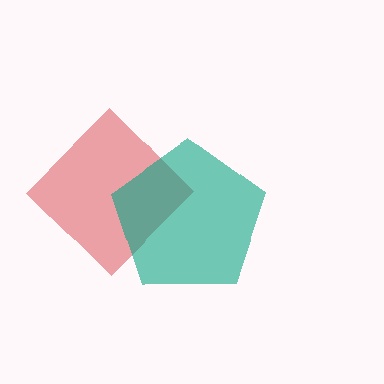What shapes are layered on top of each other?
The layered shapes are: a red diamond, a teal pentagon.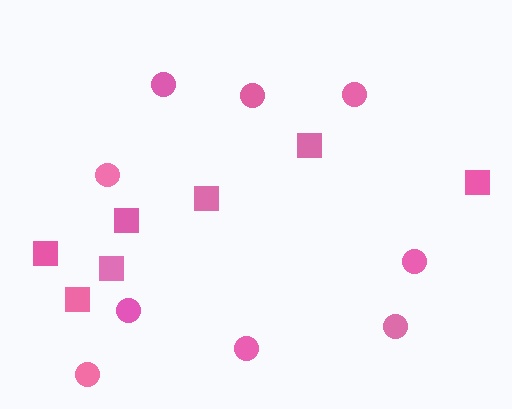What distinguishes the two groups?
There are 2 groups: one group of squares (7) and one group of circles (9).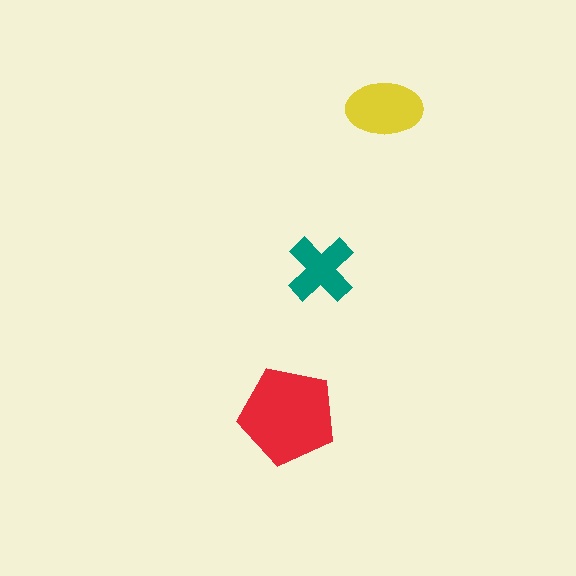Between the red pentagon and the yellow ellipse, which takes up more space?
The red pentagon.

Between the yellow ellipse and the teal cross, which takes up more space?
The yellow ellipse.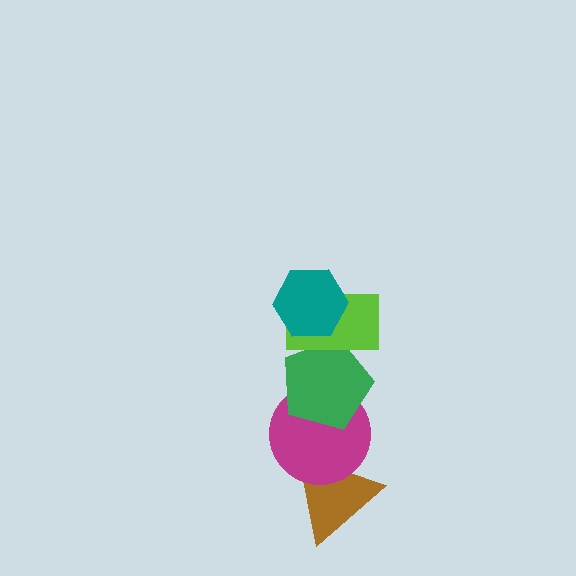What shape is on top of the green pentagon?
The lime rectangle is on top of the green pentagon.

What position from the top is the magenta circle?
The magenta circle is 4th from the top.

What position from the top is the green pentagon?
The green pentagon is 3rd from the top.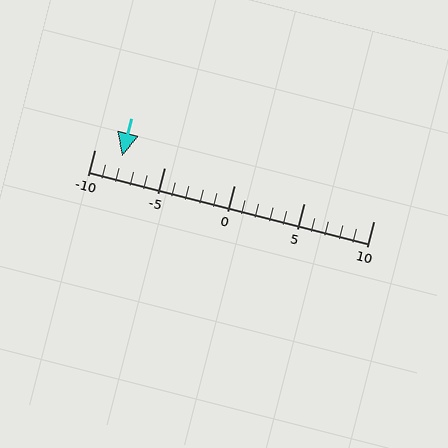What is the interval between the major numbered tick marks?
The major tick marks are spaced 5 units apart.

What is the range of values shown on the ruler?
The ruler shows values from -10 to 10.